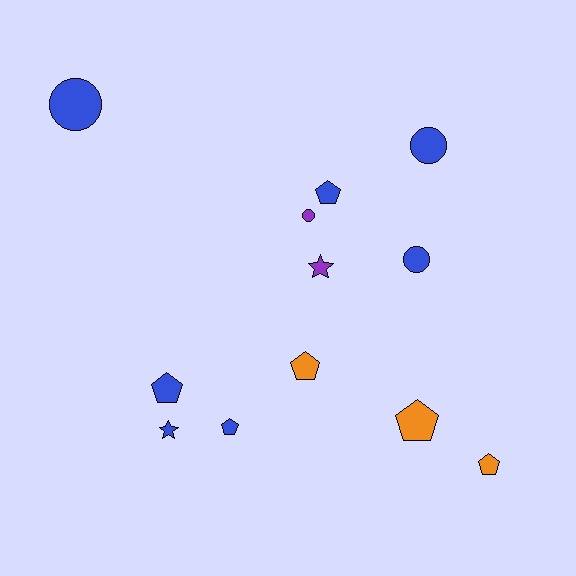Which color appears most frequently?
Blue, with 7 objects.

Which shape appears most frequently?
Pentagon, with 6 objects.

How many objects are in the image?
There are 12 objects.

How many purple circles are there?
There is 1 purple circle.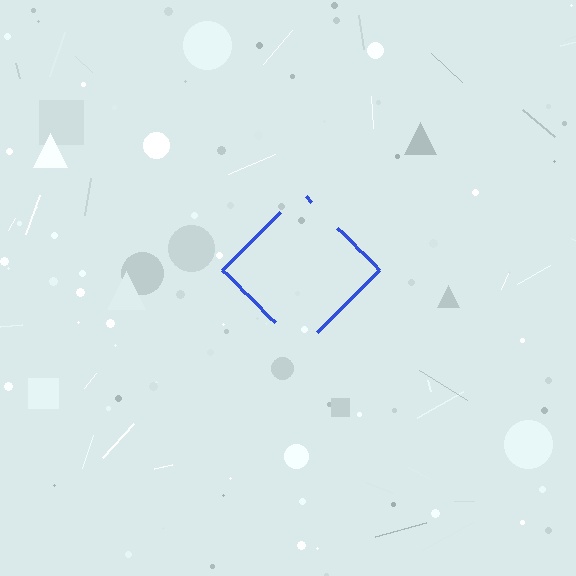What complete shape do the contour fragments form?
The contour fragments form a diamond.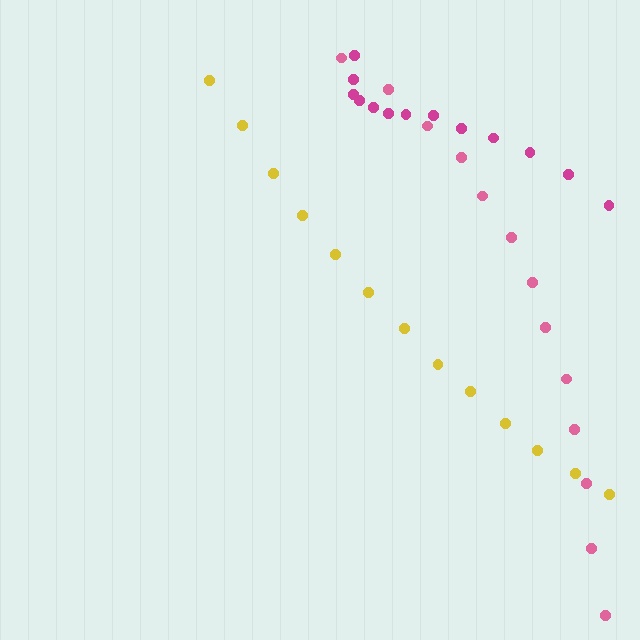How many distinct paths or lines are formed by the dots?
There are 3 distinct paths.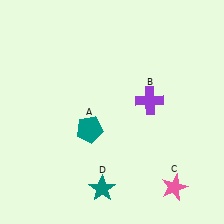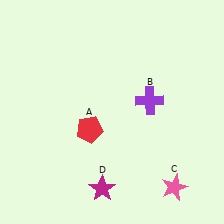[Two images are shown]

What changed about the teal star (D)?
In Image 1, D is teal. In Image 2, it changed to magenta.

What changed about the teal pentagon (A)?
In Image 1, A is teal. In Image 2, it changed to red.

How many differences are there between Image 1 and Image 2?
There are 2 differences between the two images.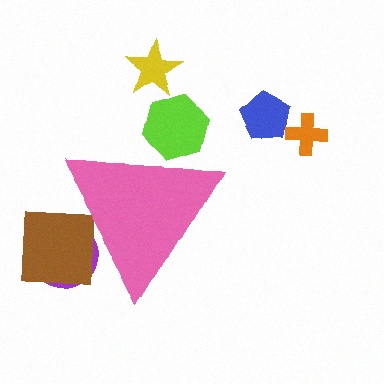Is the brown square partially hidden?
Yes, the brown square is partially hidden behind the pink triangle.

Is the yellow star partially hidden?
No, the yellow star is fully visible.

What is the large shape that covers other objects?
A pink triangle.